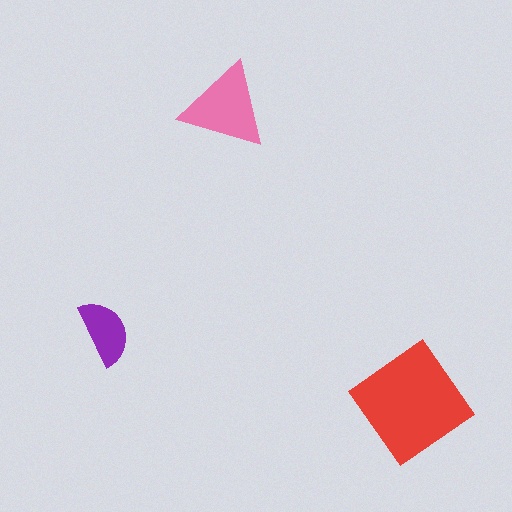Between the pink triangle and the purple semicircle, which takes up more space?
The pink triangle.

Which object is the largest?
The red diamond.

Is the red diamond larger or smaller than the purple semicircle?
Larger.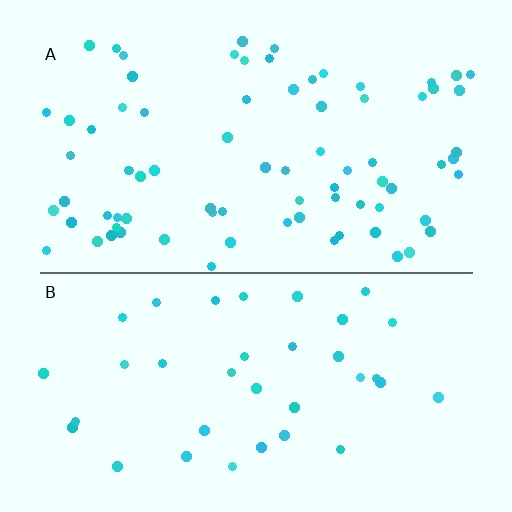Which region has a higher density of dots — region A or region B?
A (the top).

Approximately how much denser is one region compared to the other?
Approximately 2.1× — region A over region B.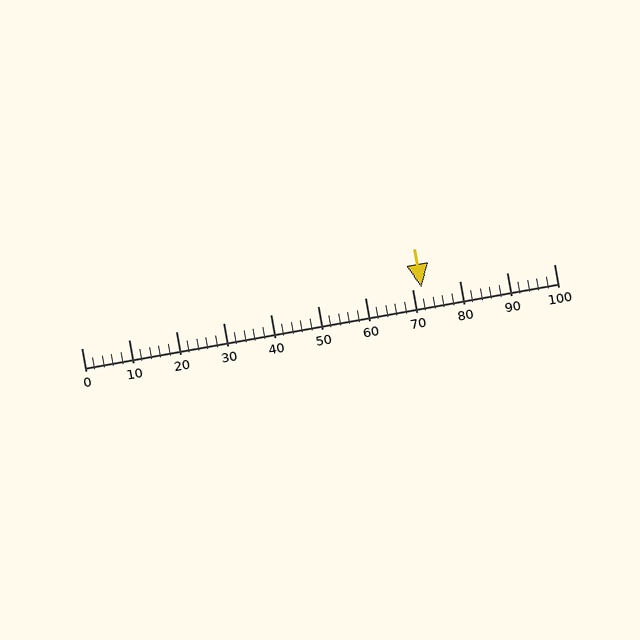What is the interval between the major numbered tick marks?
The major tick marks are spaced 10 units apart.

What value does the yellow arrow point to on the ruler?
The yellow arrow points to approximately 72.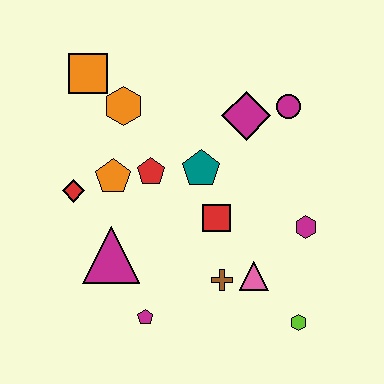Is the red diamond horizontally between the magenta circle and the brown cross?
No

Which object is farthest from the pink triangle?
The orange square is farthest from the pink triangle.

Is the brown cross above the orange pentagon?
No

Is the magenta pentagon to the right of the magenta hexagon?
No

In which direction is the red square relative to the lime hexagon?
The red square is above the lime hexagon.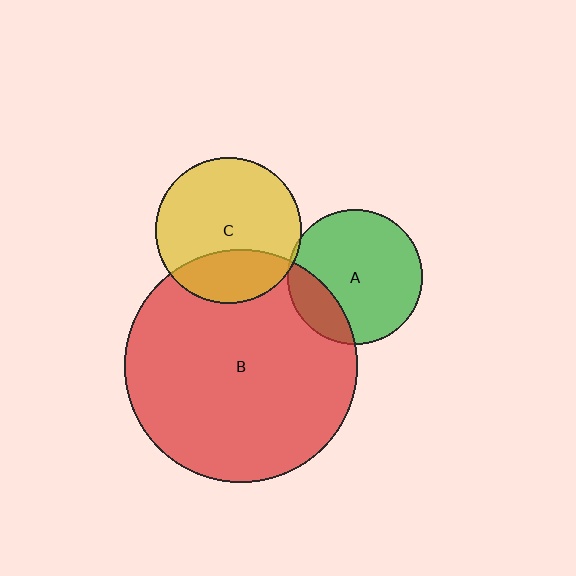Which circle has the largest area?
Circle B (red).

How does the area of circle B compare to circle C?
Approximately 2.5 times.